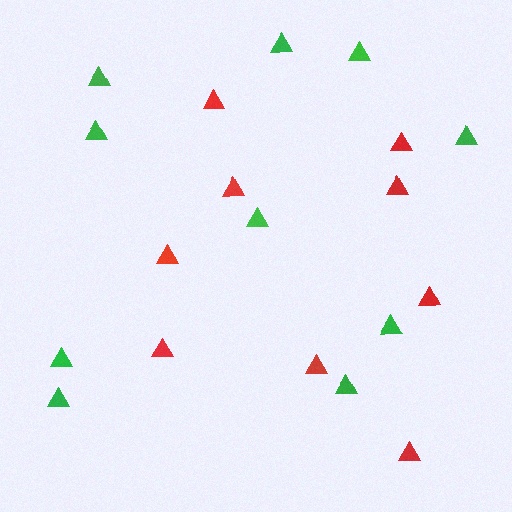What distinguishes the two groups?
There are 2 groups: one group of green triangles (10) and one group of red triangles (9).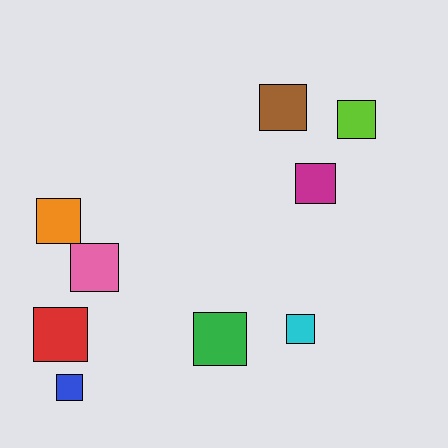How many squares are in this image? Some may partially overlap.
There are 9 squares.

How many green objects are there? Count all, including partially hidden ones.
There is 1 green object.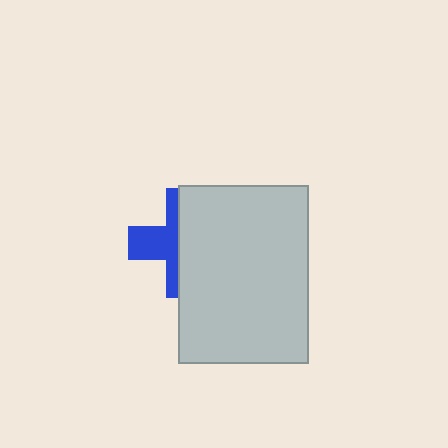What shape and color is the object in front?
The object in front is a light gray rectangle.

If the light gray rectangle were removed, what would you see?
You would see the complete blue cross.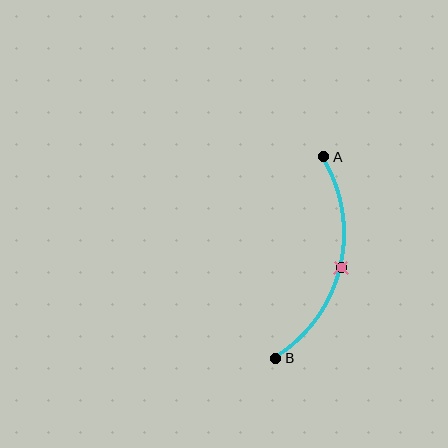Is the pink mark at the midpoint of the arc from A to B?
Yes. The pink mark lies on the arc at equal arc-length from both A and B — it is the arc midpoint.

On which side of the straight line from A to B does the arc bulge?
The arc bulges to the right of the straight line connecting A and B.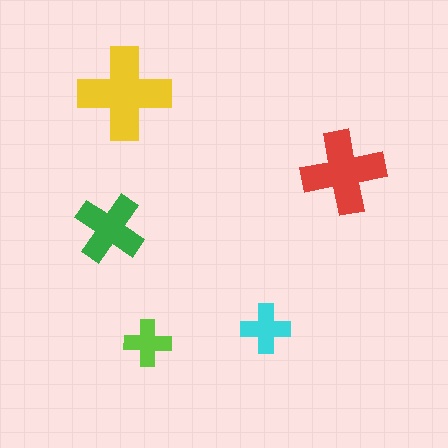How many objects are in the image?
There are 5 objects in the image.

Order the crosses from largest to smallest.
the yellow one, the red one, the green one, the cyan one, the lime one.